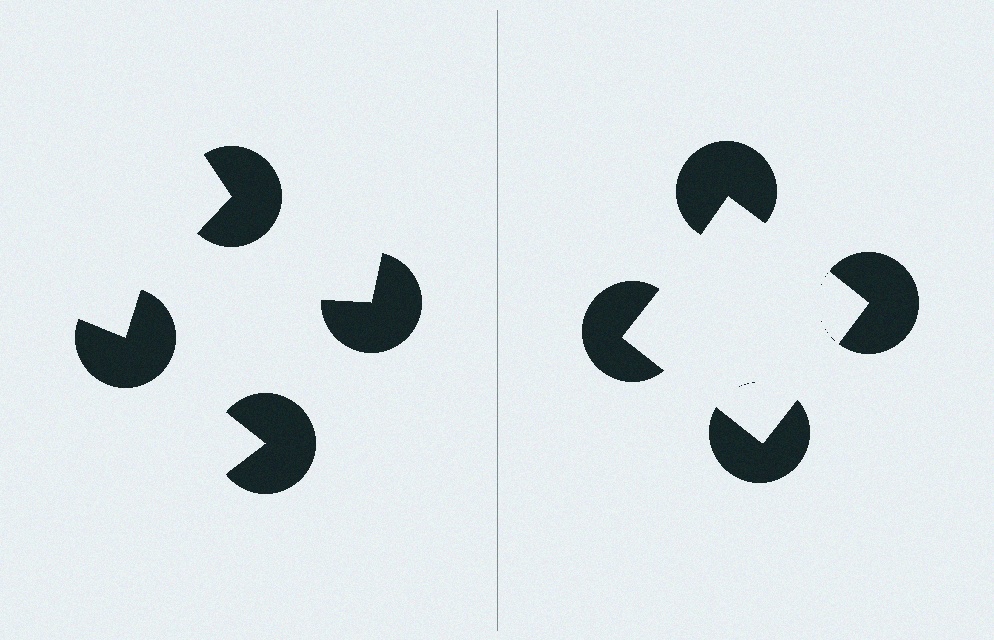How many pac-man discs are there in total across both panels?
8 — 4 on each side.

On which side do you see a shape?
An illusory square appears on the right side. On the left side the wedge cuts are rotated, so no coherent shape forms.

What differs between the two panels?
The pac-man discs are positioned identically on both sides; only the wedge orientations differ. On the right they align to a square; on the left they are misaligned.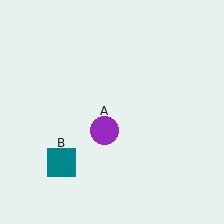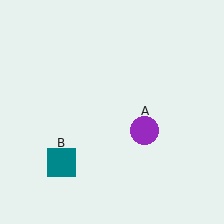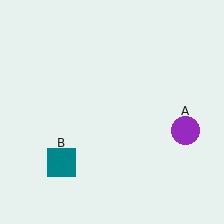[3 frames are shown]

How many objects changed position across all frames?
1 object changed position: purple circle (object A).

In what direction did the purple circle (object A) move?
The purple circle (object A) moved right.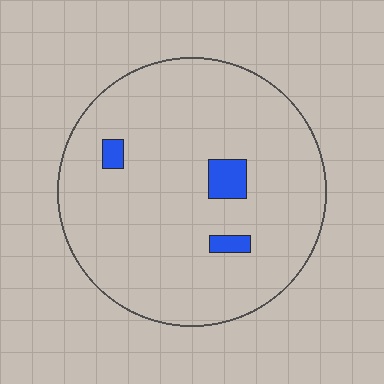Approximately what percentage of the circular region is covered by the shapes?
Approximately 5%.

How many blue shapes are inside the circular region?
3.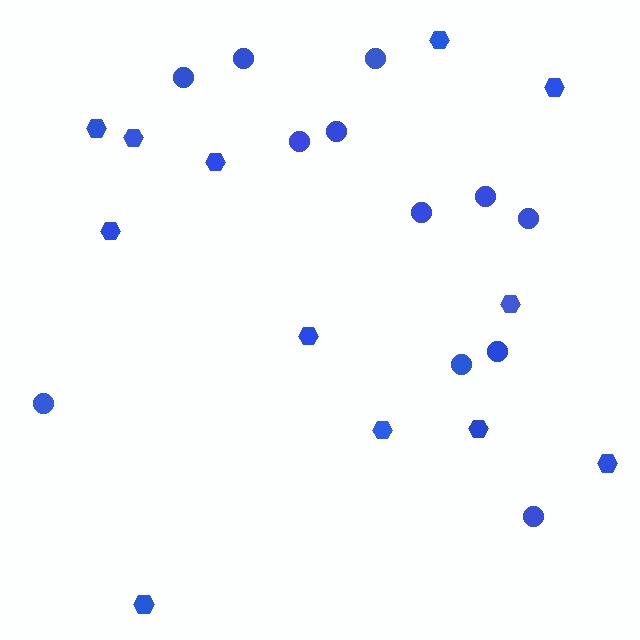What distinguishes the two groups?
There are 2 groups: one group of hexagons (12) and one group of circles (12).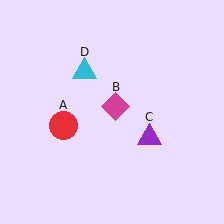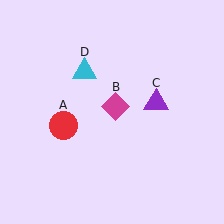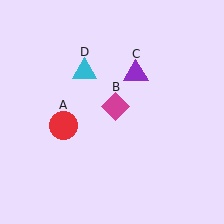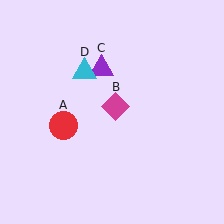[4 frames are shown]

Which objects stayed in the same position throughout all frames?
Red circle (object A) and magenta diamond (object B) and cyan triangle (object D) remained stationary.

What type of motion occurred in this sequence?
The purple triangle (object C) rotated counterclockwise around the center of the scene.